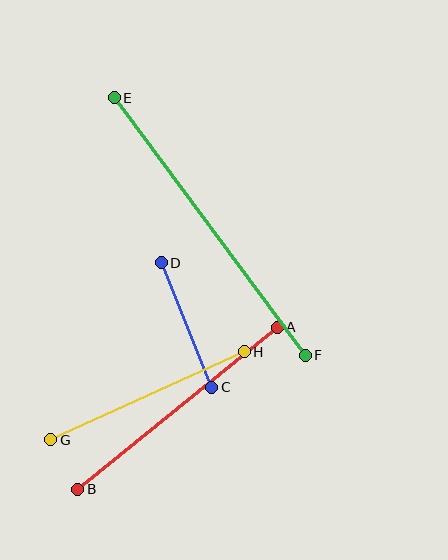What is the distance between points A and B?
The distance is approximately 257 pixels.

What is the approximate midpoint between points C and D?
The midpoint is at approximately (187, 325) pixels.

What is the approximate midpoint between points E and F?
The midpoint is at approximately (210, 227) pixels.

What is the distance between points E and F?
The distance is approximately 321 pixels.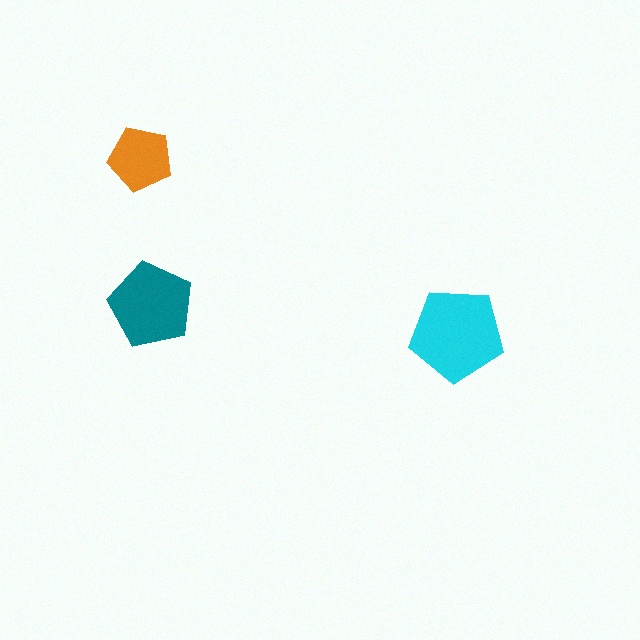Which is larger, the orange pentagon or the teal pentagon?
The teal one.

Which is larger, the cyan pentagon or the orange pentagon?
The cyan one.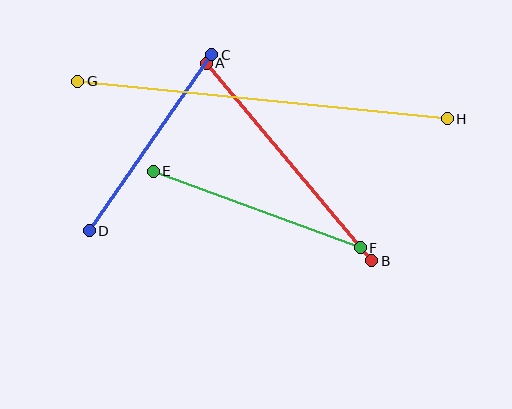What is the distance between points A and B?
The distance is approximately 257 pixels.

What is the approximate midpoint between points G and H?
The midpoint is at approximately (262, 100) pixels.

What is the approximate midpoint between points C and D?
The midpoint is at approximately (151, 143) pixels.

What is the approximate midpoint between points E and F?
The midpoint is at approximately (257, 209) pixels.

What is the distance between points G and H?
The distance is approximately 371 pixels.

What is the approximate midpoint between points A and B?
The midpoint is at approximately (289, 162) pixels.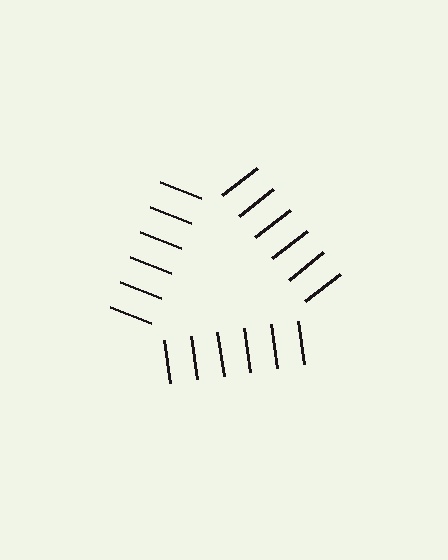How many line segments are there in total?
18 — 6 along each of the 3 edges.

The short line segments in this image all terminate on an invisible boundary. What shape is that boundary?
An illusory triangle — the line segments terminate on its edges but no continuous stroke is drawn.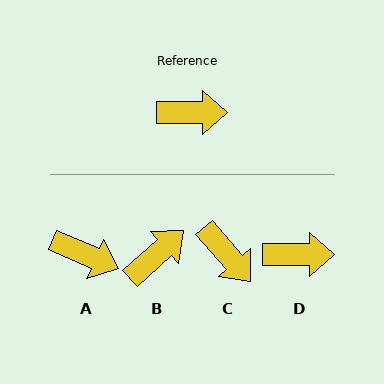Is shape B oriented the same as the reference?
No, it is off by about 42 degrees.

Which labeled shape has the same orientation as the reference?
D.